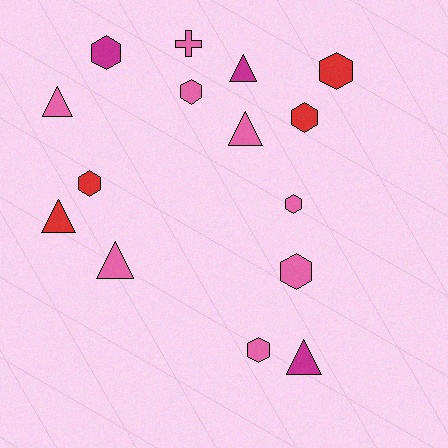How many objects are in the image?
There are 15 objects.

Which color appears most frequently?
Pink, with 8 objects.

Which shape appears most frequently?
Hexagon, with 8 objects.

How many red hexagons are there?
There are 3 red hexagons.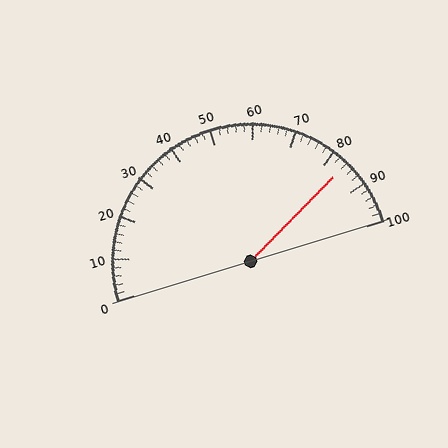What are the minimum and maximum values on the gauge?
The gauge ranges from 0 to 100.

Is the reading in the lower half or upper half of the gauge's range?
The reading is in the upper half of the range (0 to 100).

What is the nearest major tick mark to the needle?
The nearest major tick mark is 80.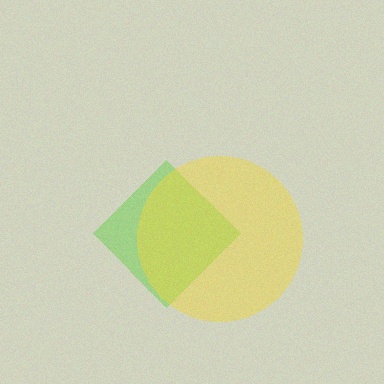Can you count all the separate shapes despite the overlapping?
Yes, there are 2 separate shapes.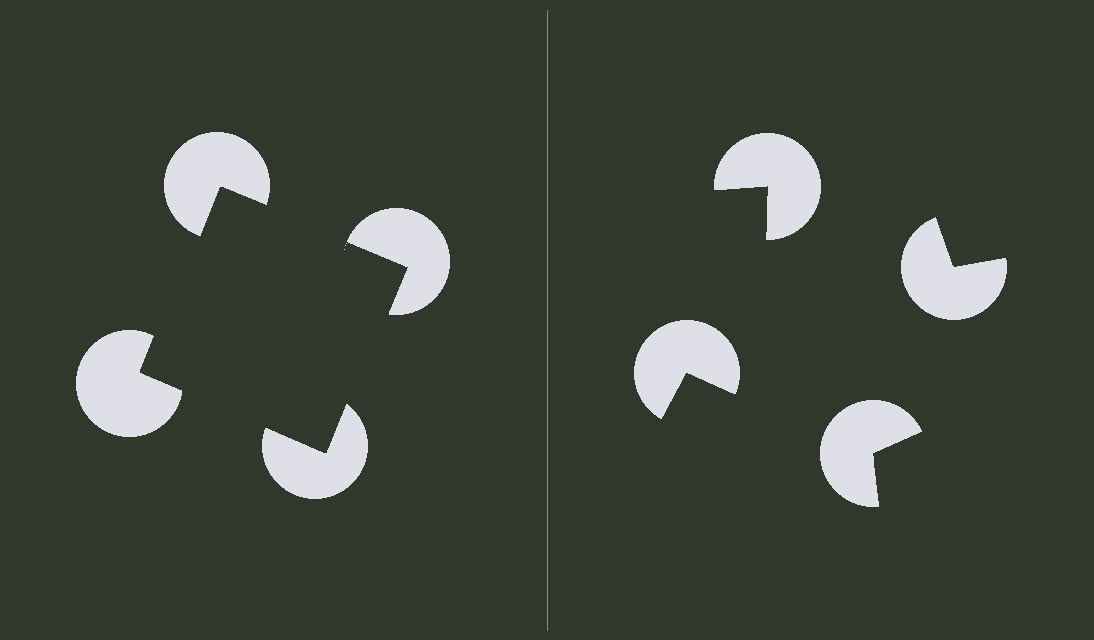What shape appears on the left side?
An illusory square.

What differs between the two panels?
The pac-man discs are positioned identically on both sides; only the wedge orientations differ. On the left they align to a square; on the right they are misaligned.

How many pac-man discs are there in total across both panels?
8 — 4 on each side.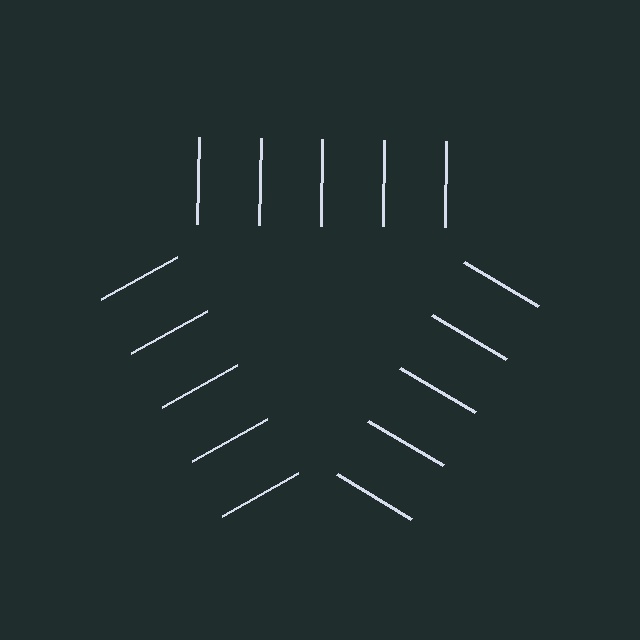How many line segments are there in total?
15 — 5 along each of the 3 edges.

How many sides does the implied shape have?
3 sides — the line-ends trace a triangle.